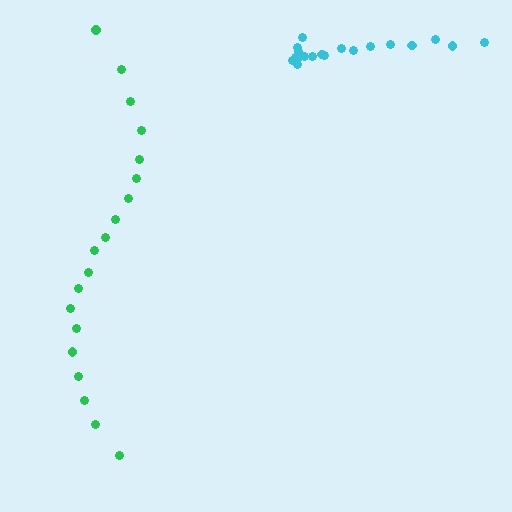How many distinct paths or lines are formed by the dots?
There are 2 distinct paths.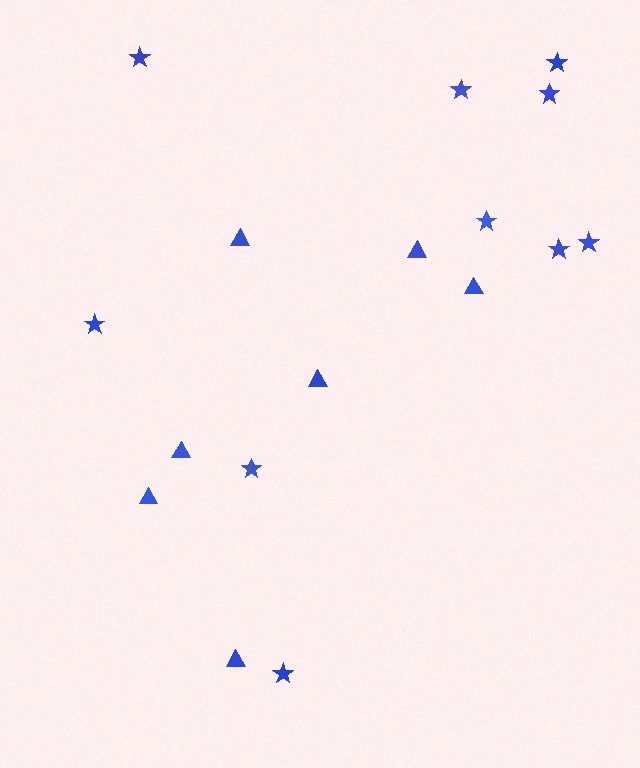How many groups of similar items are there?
There are 2 groups: one group of triangles (7) and one group of stars (10).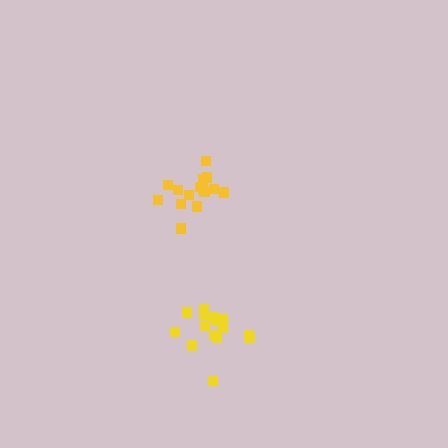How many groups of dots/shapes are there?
There are 2 groups.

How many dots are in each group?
Group 1: 15 dots, Group 2: 15 dots (30 total).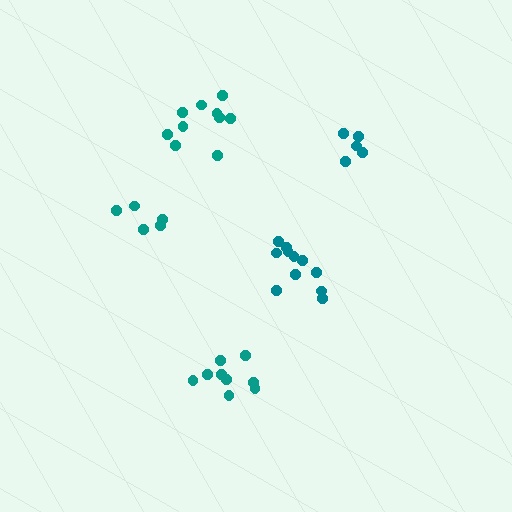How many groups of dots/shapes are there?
There are 5 groups.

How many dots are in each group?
Group 1: 9 dots, Group 2: 11 dots, Group 3: 5 dots, Group 4: 5 dots, Group 5: 10 dots (40 total).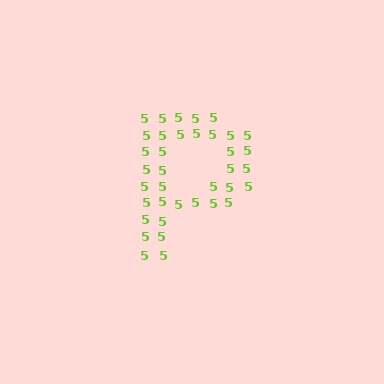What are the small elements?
The small elements are digit 5's.